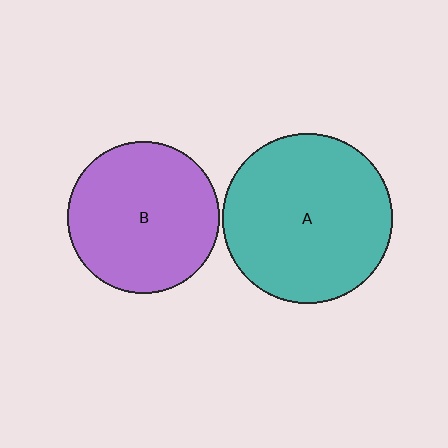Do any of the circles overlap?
No, none of the circles overlap.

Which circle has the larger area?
Circle A (teal).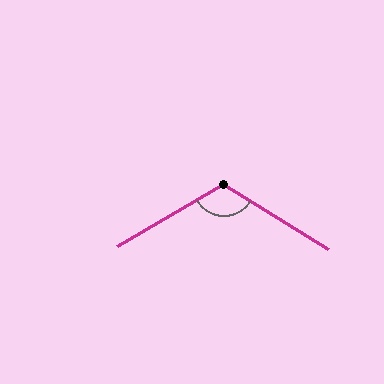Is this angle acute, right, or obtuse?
It is obtuse.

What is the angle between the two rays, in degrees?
Approximately 118 degrees.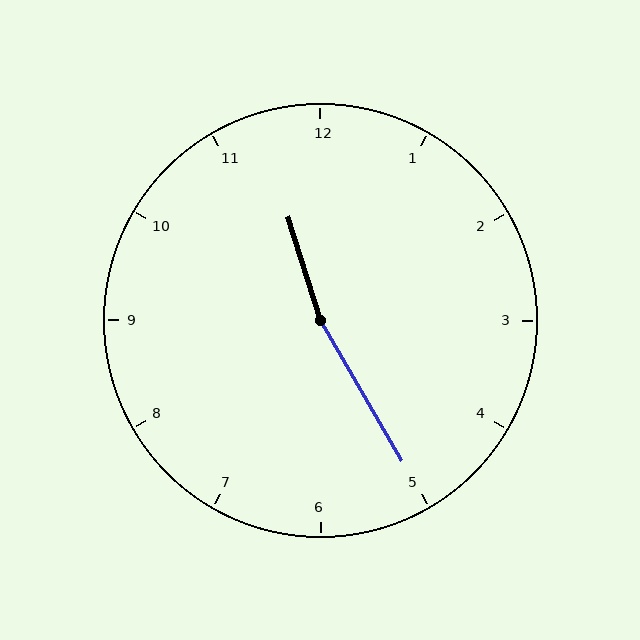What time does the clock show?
11:25.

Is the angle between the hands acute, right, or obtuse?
It is obtuse.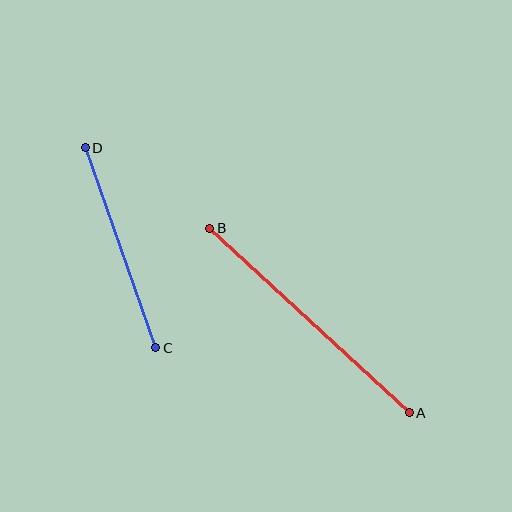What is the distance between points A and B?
The distance is approximately 272 pixels.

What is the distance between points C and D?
The distance is approximately 212 pixels.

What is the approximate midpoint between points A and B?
The midpoint is at approximately (310, 321) pixels.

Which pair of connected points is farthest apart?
Points A and B are farthest apart.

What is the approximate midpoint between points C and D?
The midpoint is at approximately (121, 248) pixels.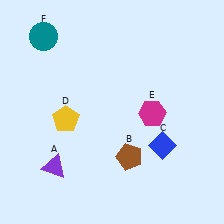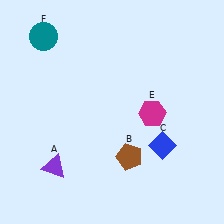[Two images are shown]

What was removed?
The yellow pentagon (D) was removed in Image 2.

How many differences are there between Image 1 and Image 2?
There is 1 difference between the two images.